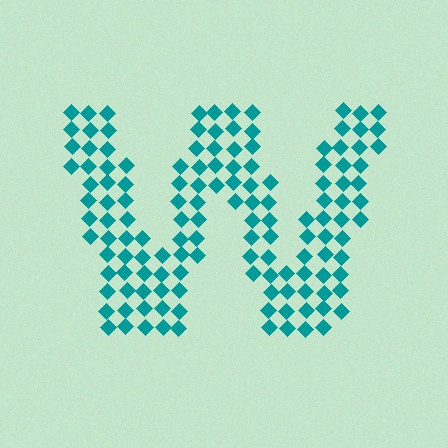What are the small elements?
The small elements are diamonds.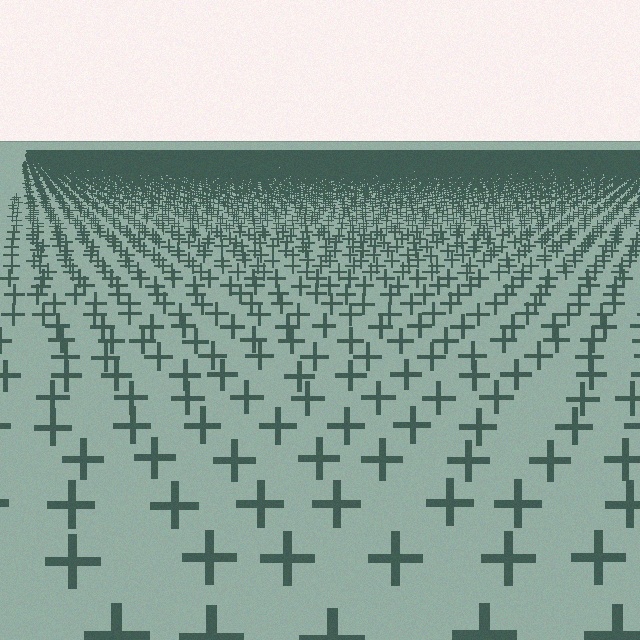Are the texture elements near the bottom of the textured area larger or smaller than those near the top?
Larger. Near the bottom, elements are closer to the viewer and appear at a bigger on-screen size.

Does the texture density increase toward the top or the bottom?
Density increases toward the top.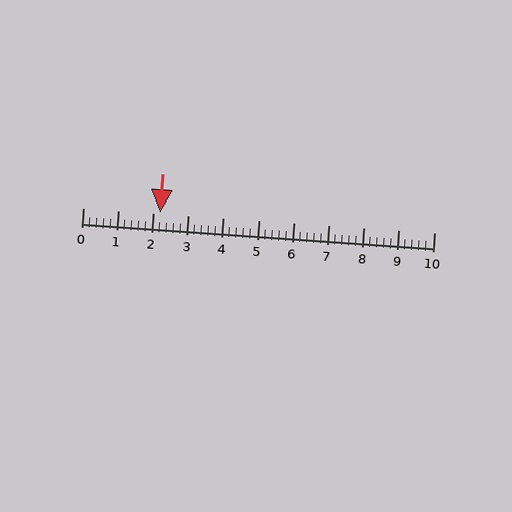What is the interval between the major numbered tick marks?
The major tick marks are spaced 1 units apart.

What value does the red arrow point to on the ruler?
The red arrow points to approximately 2.2.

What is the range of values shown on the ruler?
The ruler shows values from 0 to 10.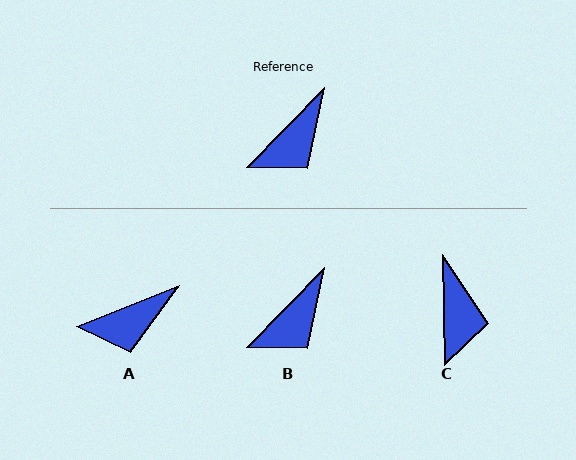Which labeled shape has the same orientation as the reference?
B.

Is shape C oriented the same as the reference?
No, it is off by about 45 degrees.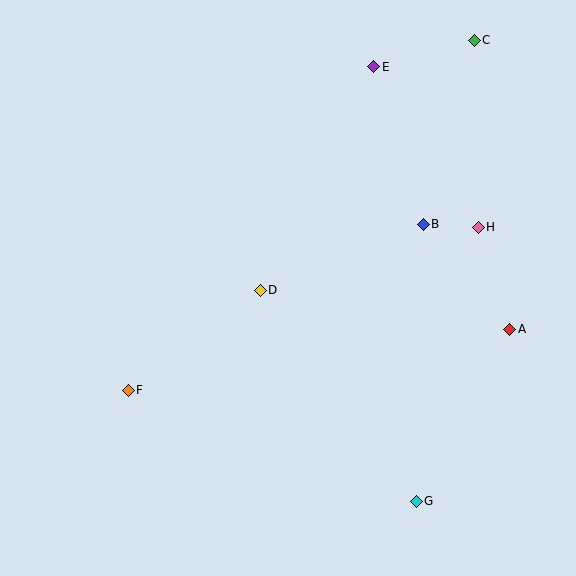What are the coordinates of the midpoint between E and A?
The midpoint between E and A is at (442, 198).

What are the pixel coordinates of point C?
Point C is at (474, 40).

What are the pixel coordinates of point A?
Point A is at (510, 329).